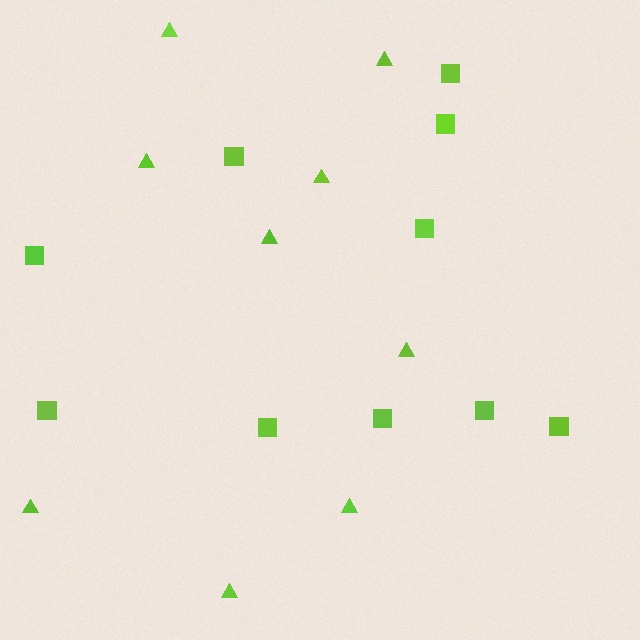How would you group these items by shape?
There are 2 groups: one group of squares (10) and one group of triangles (9).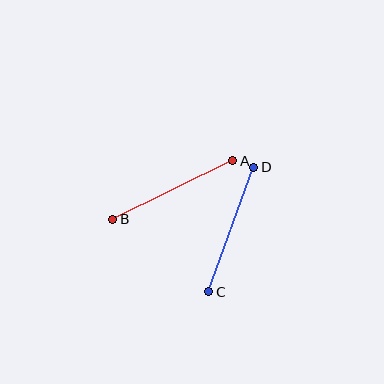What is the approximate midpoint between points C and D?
The midpoint is at approximately (231, 230) pixels.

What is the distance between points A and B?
The distance is approximately 133 pixels.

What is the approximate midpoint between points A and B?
The midpoint is at approximately (173, 190) pixels.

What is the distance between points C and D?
The distance is approximately 132 pixels.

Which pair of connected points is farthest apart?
Points A and B are farthest apart.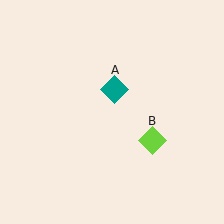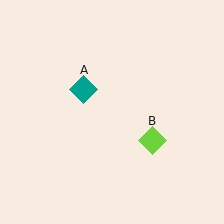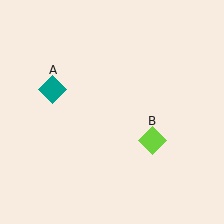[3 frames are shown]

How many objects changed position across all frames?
1 object changed position: teal diamond (object A).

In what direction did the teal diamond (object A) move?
The teal diamond (object A) moved left.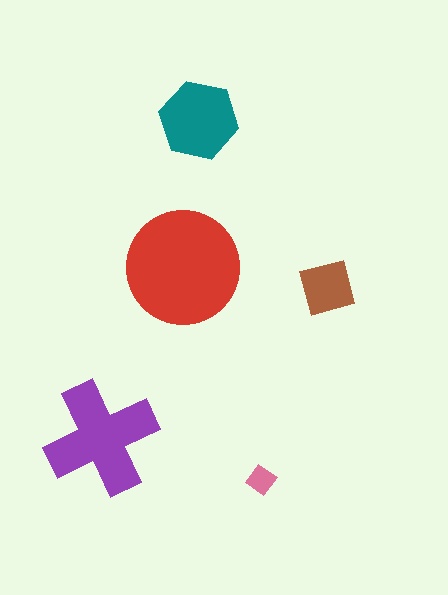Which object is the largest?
The red circle.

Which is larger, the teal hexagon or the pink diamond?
The teal hexagon.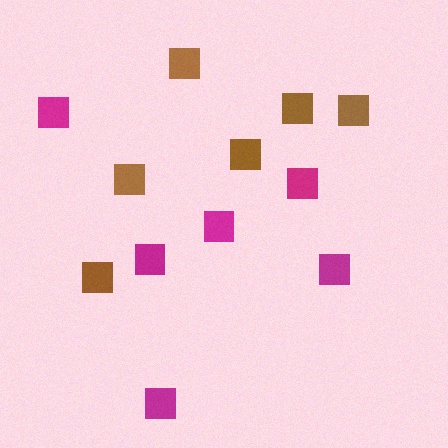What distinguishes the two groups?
There are 2 groups: one group of magenta squares (6) and one group of brown squares (6).